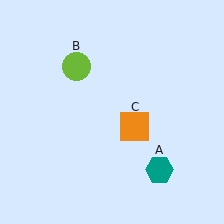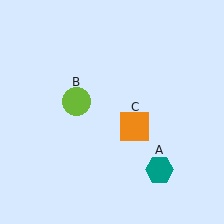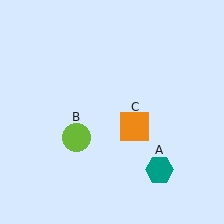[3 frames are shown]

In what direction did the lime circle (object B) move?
The lime circle (object B) moved down.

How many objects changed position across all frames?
1 object changed position: lime circle (object B).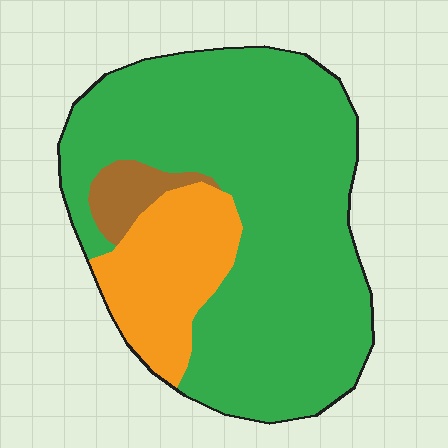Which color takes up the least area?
Brown, at roughly 5%.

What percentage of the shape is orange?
Orange takes up about one fifth (1/5) of the shape.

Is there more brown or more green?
Green.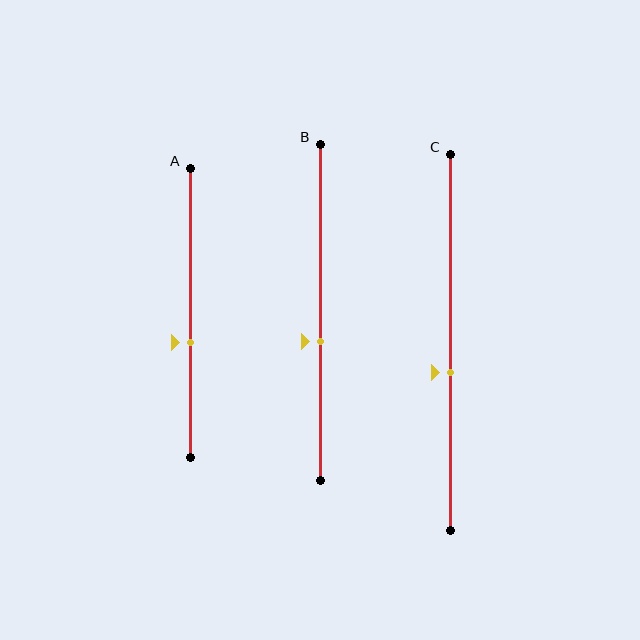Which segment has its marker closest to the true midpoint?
Segment C has its marker closest to the true midpoint.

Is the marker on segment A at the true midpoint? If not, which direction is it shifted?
No, the marker on segment A is shifted downward by about 10% of the segment length.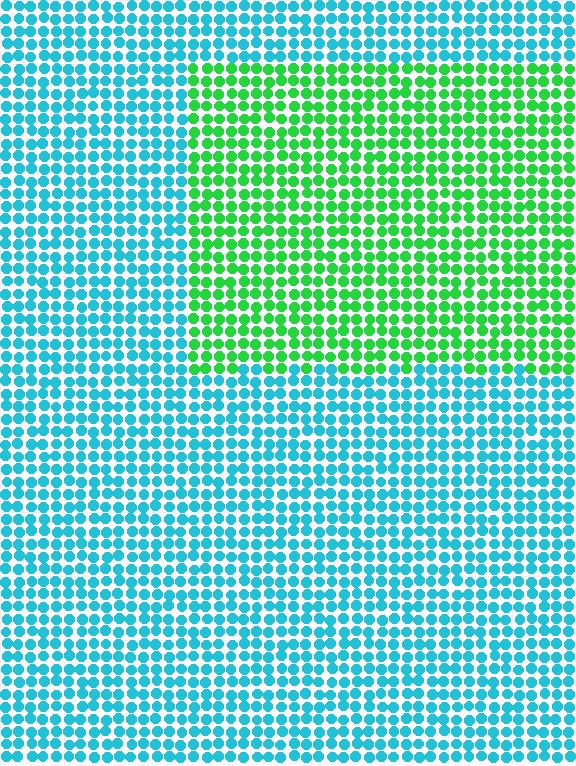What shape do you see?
I see a rectangle.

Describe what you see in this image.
The image is filled with small cyan elements in a uniform arrangement. A rectangle-shaped region is visible where the elements are tinted to a slightly different hue, forming a subtle color boundary.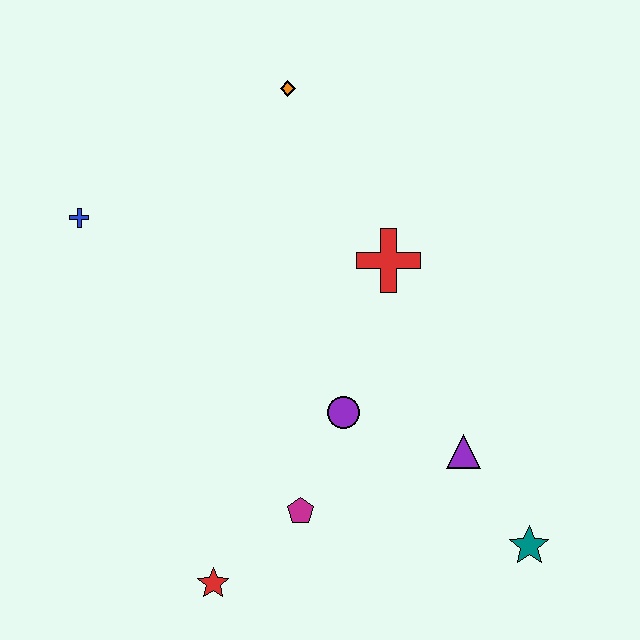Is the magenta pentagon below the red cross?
Yes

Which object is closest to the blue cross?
The orange diamond is closest to the blue cross.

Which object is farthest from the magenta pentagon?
The orange diamond is farthest from the magenta pentagon.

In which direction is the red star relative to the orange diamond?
The red star is below the orange diamond.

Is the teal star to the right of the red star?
Yes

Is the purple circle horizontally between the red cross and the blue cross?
Yes